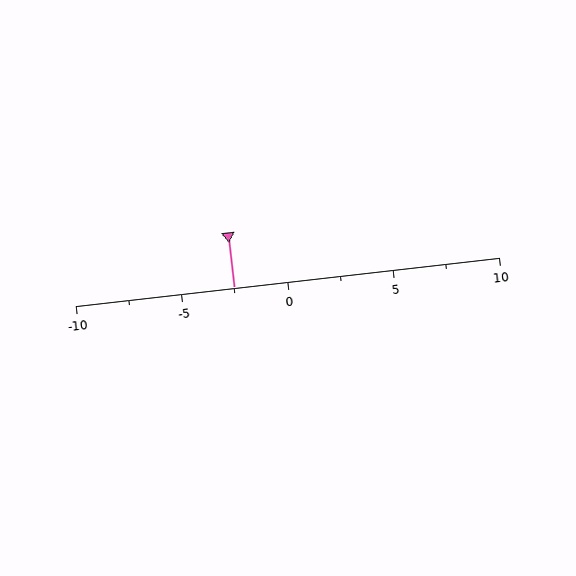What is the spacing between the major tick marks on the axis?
The major ticks are spaced 5 apart.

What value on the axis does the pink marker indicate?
The marker indicates approximately -2.5.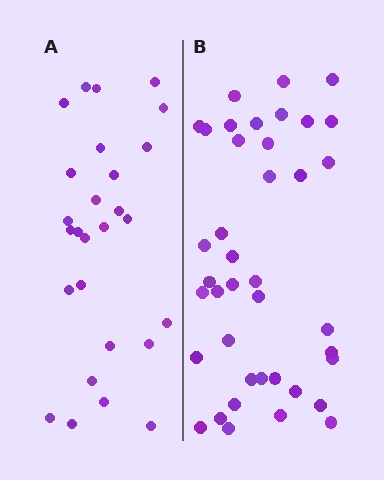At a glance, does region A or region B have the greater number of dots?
Region B (the right region) has more dots.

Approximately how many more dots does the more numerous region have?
Region B has approximately 15 more dots than region A.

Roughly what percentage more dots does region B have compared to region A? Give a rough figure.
About 50% more.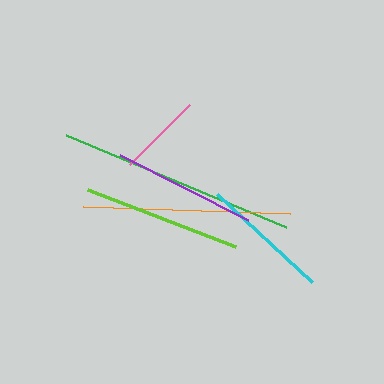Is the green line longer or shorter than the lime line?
The green line is longer than the lime line.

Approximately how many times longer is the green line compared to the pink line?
The green line is approximately 2.8 times the length of the pink line.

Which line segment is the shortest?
The pink line is the shortest at approximately 85 pixels.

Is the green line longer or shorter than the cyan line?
The green line is longer than the cyan line.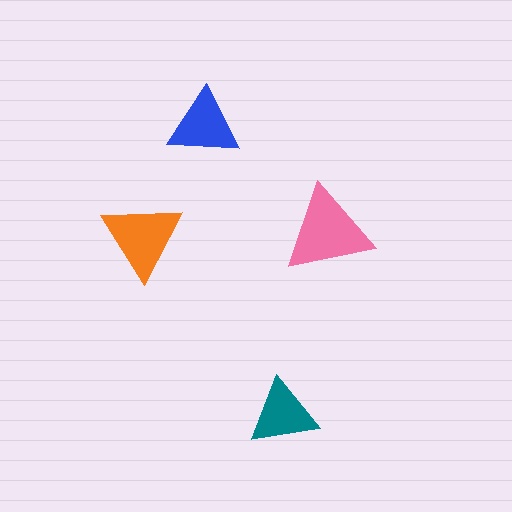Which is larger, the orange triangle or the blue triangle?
The orange one.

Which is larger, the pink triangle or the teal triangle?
The pink one.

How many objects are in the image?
There are 4 objects in the image.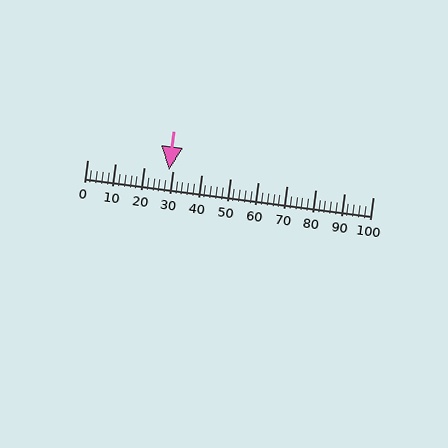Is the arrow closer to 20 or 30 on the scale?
The arrow is closer to 30.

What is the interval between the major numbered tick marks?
The major tick marks are spaced 10 units apart.